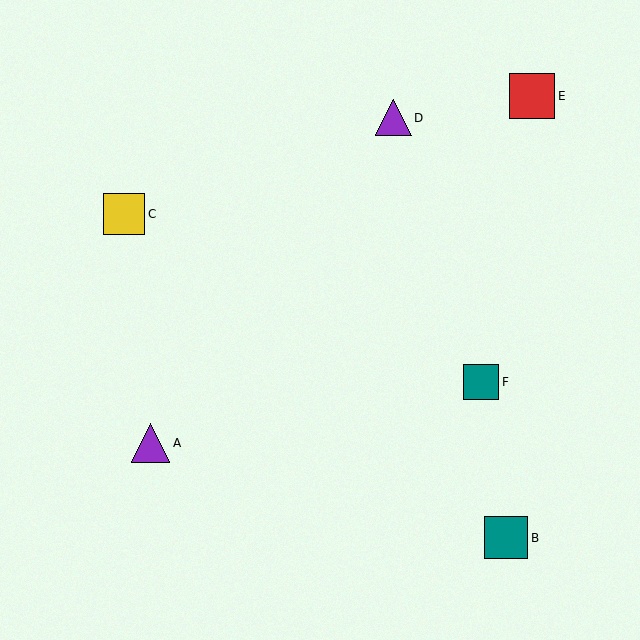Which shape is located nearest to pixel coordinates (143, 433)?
The purple triangle (labeled A) at (151, 443) is nearest to that location.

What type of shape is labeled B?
Shape B is a teal square.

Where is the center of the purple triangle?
The center of the purple triangle is at (394, 118).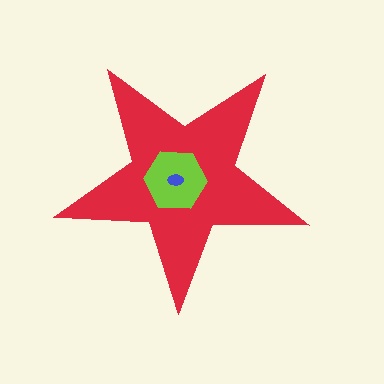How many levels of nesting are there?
3.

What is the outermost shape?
The red star.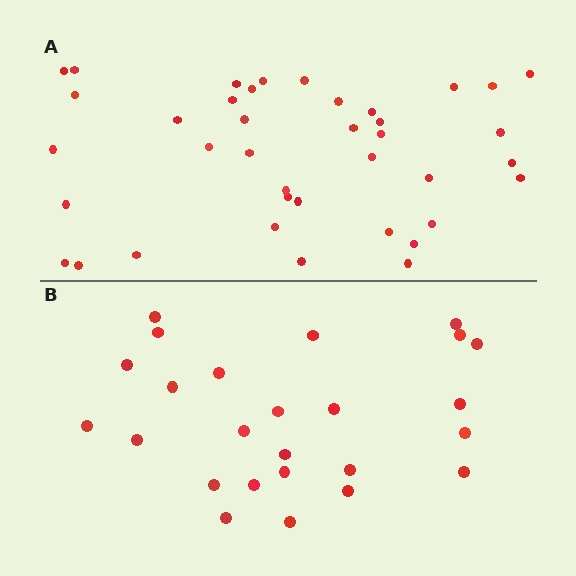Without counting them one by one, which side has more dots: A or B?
Region A (the top region) has more dots.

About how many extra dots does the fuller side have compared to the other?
Region A has approximately 15 more dots than region B.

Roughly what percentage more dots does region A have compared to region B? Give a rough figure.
About 55% more.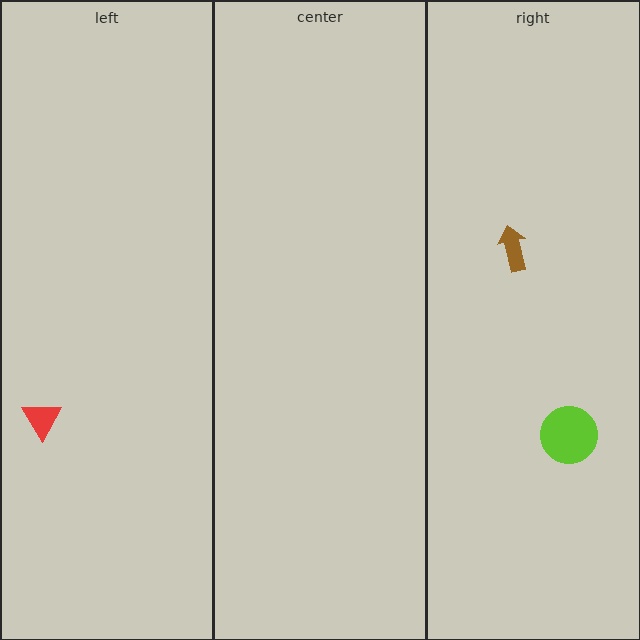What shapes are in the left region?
The red triangle.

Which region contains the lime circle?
The right region.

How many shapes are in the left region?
1.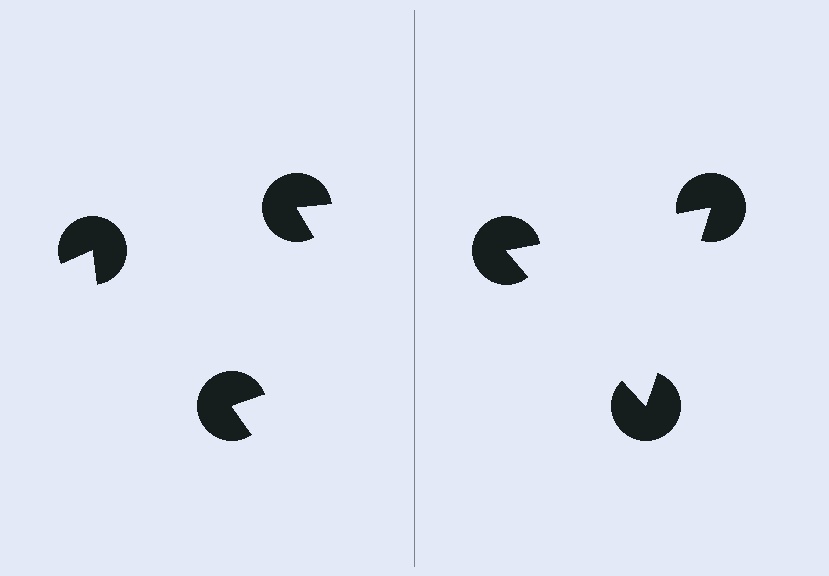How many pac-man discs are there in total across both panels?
6 — 3 on each side.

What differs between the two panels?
The pac-man discs are positioned identically on both sides; only the wedge orientations differ. On the right they align to a triangle; on the left they are misaligned.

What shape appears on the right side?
An illusory triangle.